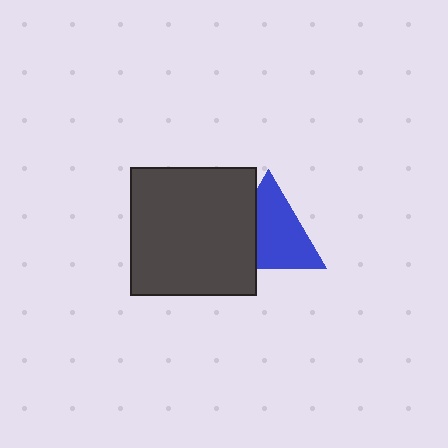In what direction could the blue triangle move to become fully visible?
The blue triangle could move right. That would shift it out from behind the dark gray rectangle entirely.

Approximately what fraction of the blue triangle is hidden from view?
Roughly 33% of the blue triangle is hidden behind the dark gray rectangle.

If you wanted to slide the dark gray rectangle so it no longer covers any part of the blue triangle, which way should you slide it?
Slide it left — that is the most direct way to separate the two shapes.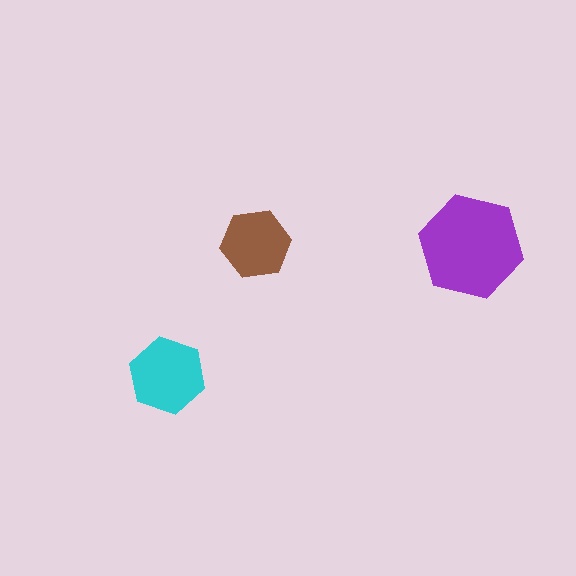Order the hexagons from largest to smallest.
the purple one, the cyan one, the brown one.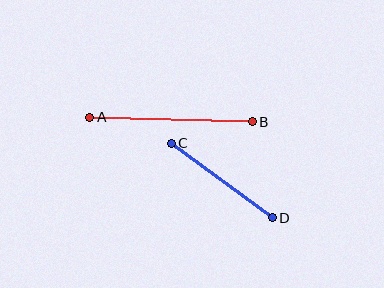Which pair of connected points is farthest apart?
Points A and B are farthest apart.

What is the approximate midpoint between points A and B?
The midpoint is at approximately (171, 120) pixels.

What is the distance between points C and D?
The distance is approximately 125 pixels.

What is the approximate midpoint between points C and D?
The midpoint is at approximately (222, 180) pixels.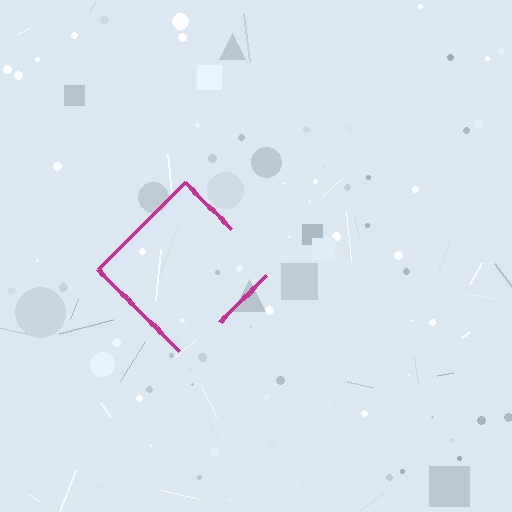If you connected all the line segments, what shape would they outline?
They would outline a diamond.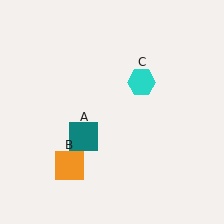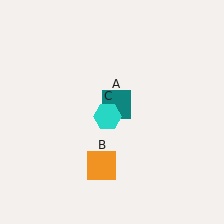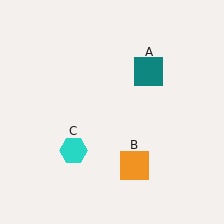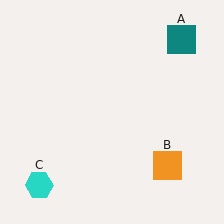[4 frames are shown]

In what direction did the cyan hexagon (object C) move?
The cyan hexagon (object C) moved down and to the left.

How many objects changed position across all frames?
3 objects changed position: teal square (object A), orange square (object B), cyan hexagon (object C).